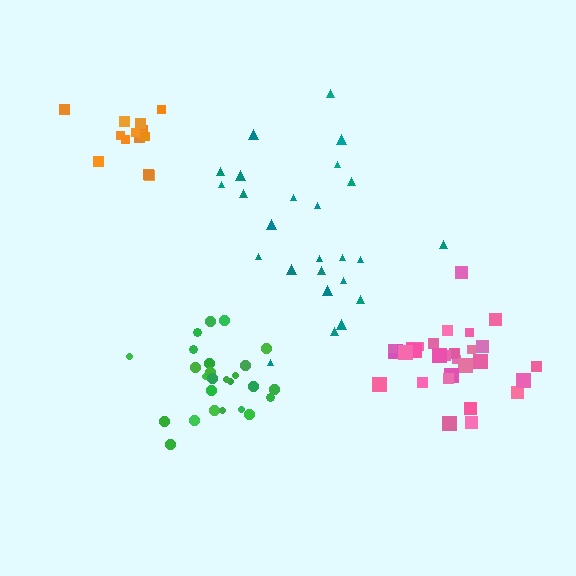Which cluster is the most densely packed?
Pink.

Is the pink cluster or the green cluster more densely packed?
Pink.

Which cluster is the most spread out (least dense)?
Teal.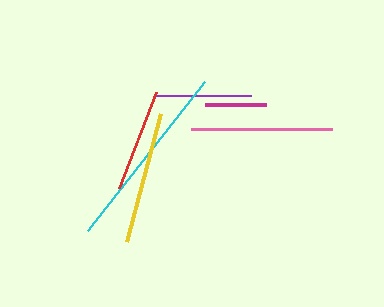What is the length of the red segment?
The red segment is approximately 103 pixels long.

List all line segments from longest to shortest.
From longest to shortest: cyan, pink, yellow, red, purple, magenta.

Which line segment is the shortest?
The magenta line is the shortest at approximately 61 pixels.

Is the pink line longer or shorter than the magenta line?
The pink line is longer than the magenta line.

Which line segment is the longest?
The cyan line is the longest at approximately 189 pixels.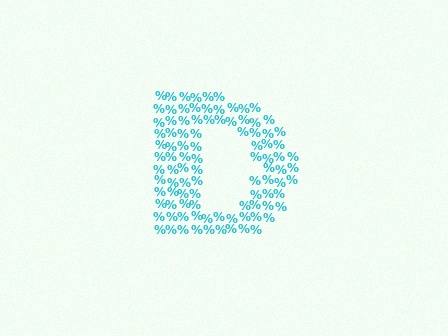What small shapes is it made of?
It is made of small percent signs.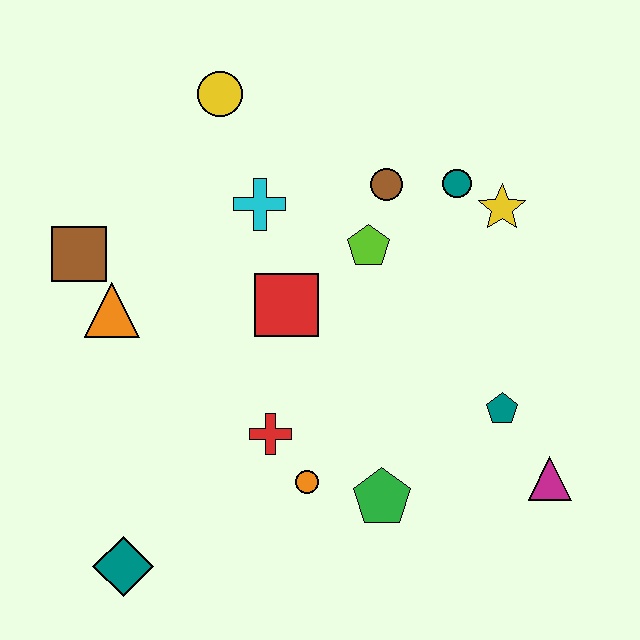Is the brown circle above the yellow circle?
No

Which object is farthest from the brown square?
The magenta triangle is farthest from the brown square.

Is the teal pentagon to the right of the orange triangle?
Yes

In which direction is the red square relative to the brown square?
The red square is to the right of the brown square.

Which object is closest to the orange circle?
The red cross is closest to the orange circle.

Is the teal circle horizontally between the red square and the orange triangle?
No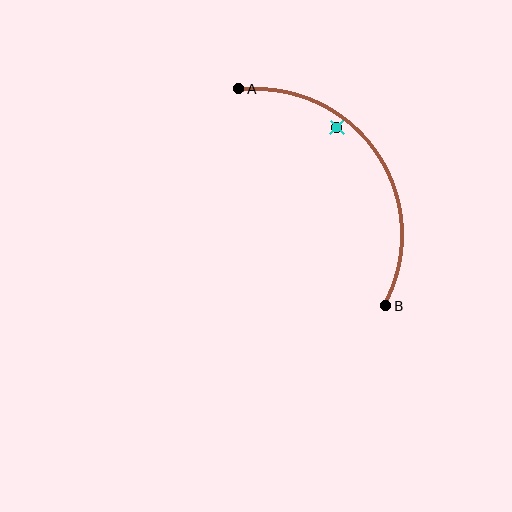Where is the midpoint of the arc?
The arc midpoint is the point on the curve farthest from the straight line joining A and B. It sits above and to the right of that line.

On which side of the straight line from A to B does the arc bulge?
The arc bulges above and to the right of the straight line connecting A and B.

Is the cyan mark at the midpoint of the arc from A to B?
No — the cyan mark does not lie on the arc at all. It sits slightly inside the curve.